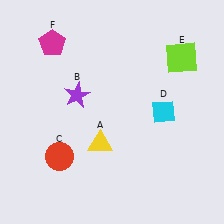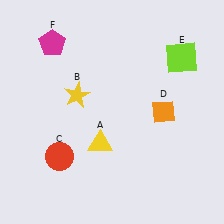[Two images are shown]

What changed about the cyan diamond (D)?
In Image 1, D is cyan. In Image 2, it changed to orange.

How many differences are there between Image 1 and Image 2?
There are 2 differences between the two images.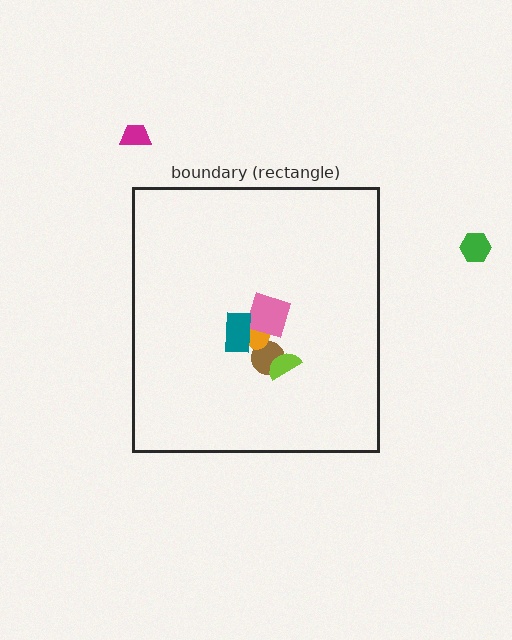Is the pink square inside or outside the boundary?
Inside.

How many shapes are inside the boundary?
5 inside, 2 outside.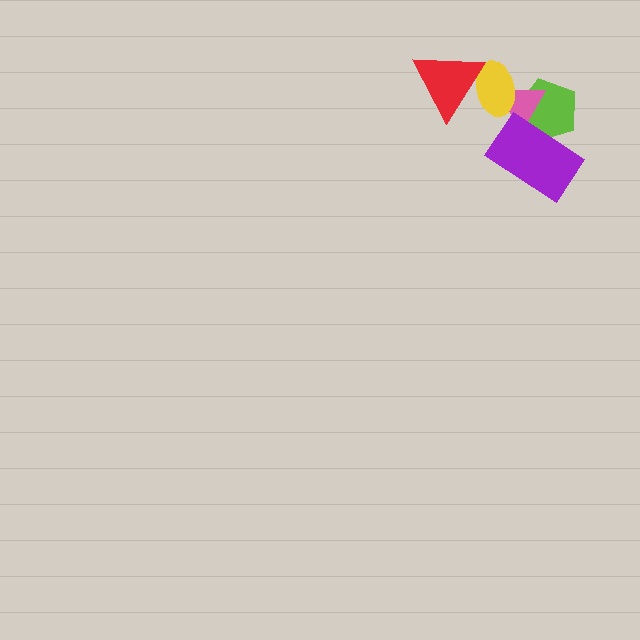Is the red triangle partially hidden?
No, no other shape covers it.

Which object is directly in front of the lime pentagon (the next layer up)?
The pink triangle is directly in front of the lime pentagon.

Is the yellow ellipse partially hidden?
Yes, it is partially covered by another shape.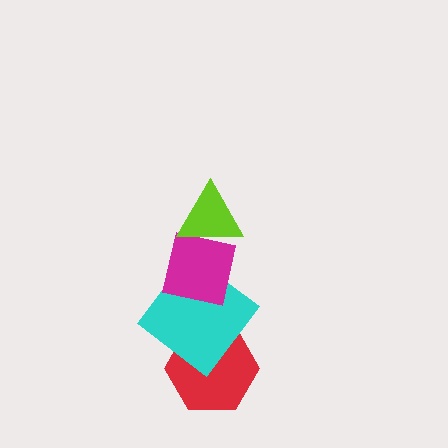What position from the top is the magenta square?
The magenta square is 2nd from the top.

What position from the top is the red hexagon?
The red hexagon is 4th from the top.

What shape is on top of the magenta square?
The lime triangle is on top of the magenta square.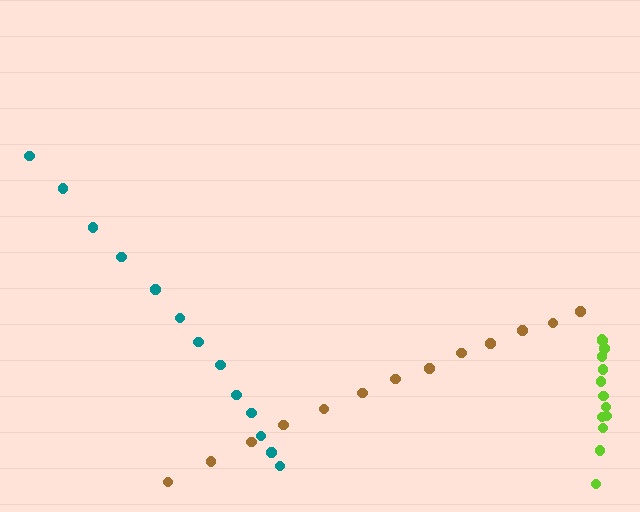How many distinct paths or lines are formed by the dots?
There are 3 distinct paths.